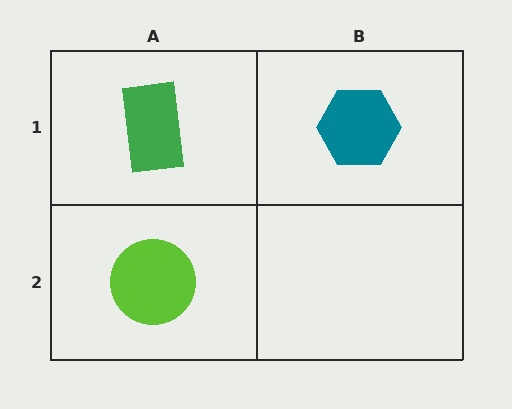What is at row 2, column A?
A lime circle.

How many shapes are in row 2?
1 shape.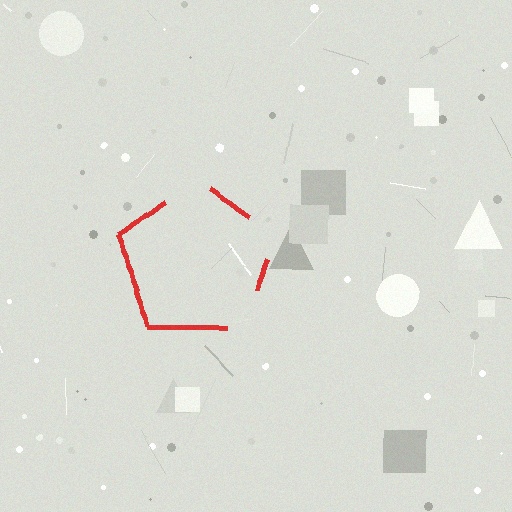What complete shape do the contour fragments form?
The contour fragments form a pentagon.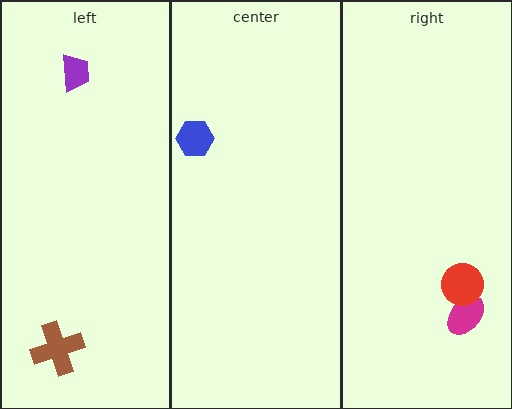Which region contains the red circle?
The right region.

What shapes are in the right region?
The magenta ellipse, the red circle.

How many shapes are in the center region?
1.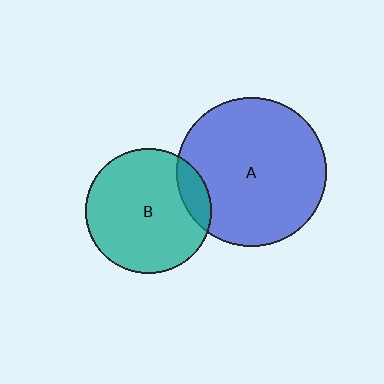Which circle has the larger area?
Circle A (blue).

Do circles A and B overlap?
Yes.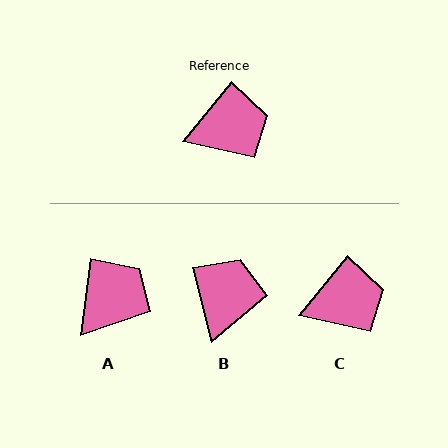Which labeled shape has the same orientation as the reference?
C.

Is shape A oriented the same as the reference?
No, it is off by about 31 degrees.